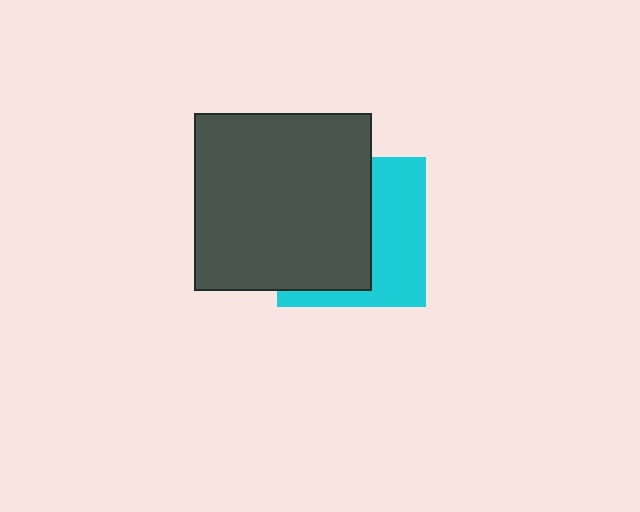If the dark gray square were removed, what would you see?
You would see the complete cyan square.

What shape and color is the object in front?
The object in front is a dark gray square.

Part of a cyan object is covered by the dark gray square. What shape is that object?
It is a square.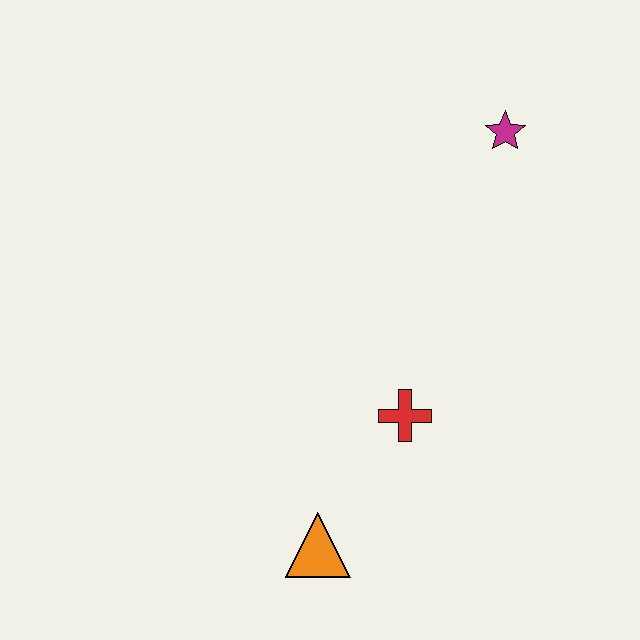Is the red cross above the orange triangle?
Yes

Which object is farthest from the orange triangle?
The magenta star is farthest from the orange triangle.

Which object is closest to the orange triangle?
The red cross is closest to the orange triangle.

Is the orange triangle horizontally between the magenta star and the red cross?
No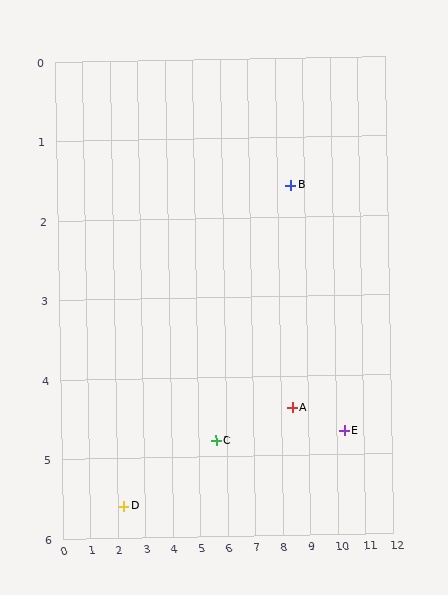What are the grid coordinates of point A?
Point A is at approximately (8.4, 4.4).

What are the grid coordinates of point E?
Point E is at approximately (10.3, 4.7).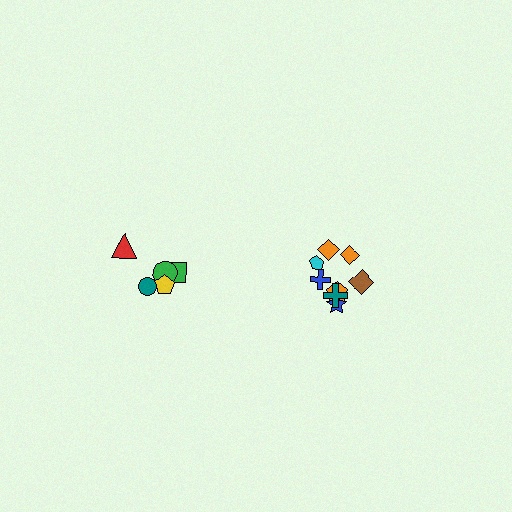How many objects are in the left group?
There are 5 objects.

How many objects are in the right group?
There are 8 objects.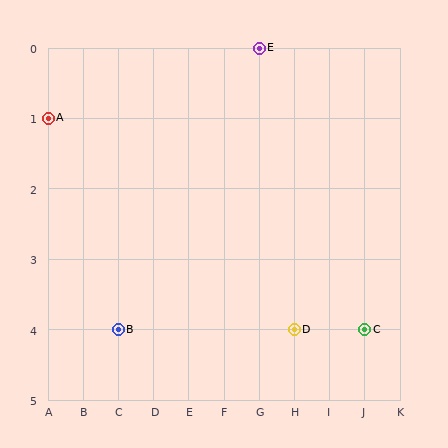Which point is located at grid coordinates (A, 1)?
Point A is at (A, 1).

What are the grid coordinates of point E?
Point E is at grid coordinates (G, 0).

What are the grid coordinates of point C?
Point C is at grid coordinates (J, 4).